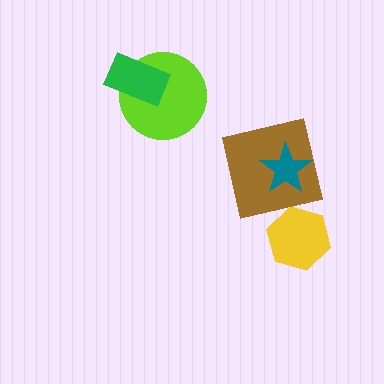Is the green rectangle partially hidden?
No, no other shape covers it.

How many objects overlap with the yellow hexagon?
0 objects overlap with the yellow hexagon.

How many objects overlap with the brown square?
1 object overlaps with the brown square.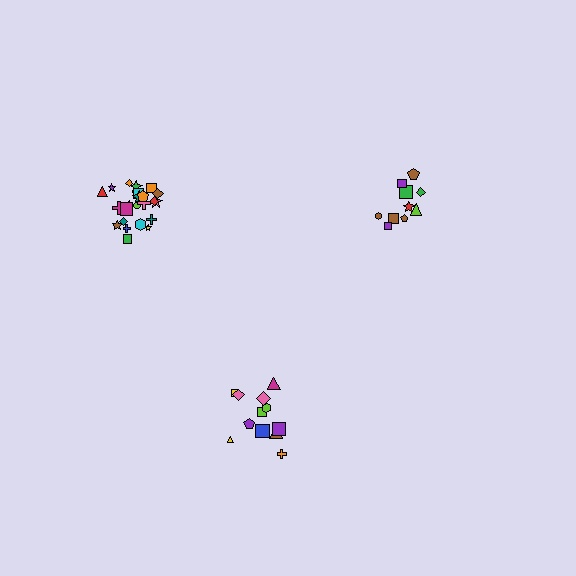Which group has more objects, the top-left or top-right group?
The top-left group.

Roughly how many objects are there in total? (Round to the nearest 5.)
Roughly 45 objects in total.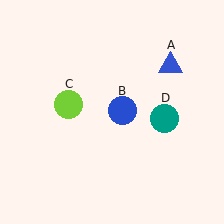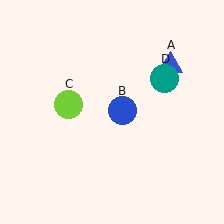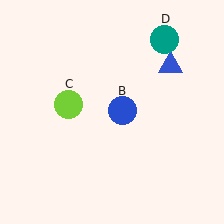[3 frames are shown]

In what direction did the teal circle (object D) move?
The teal circle (object D) moved up.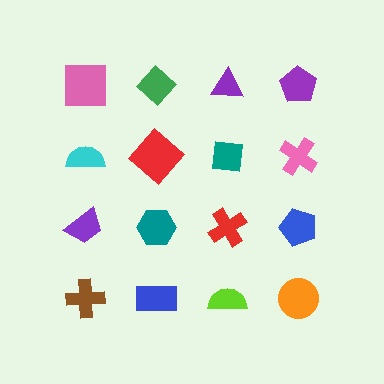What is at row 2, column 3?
A teal square.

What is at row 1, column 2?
A green diamond.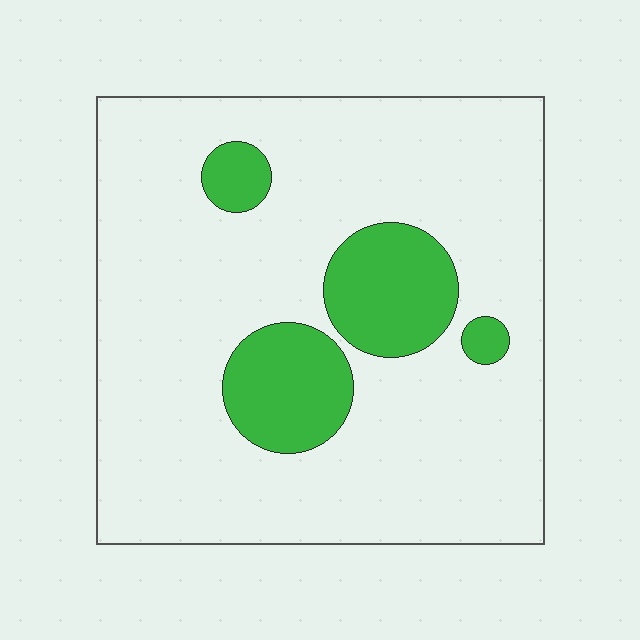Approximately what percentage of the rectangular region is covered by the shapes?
Approximately 15%.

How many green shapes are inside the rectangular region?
4.